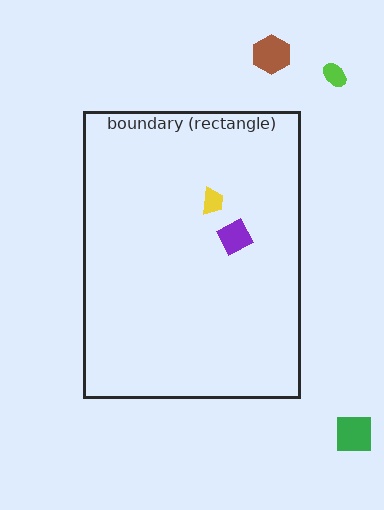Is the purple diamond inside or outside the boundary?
Inside.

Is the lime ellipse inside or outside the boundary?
Outside.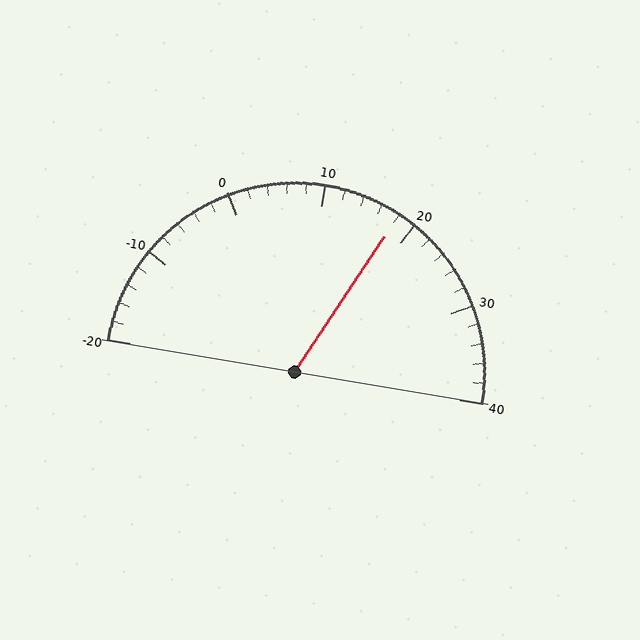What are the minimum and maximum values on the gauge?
The gauge ranges from -20 to 40.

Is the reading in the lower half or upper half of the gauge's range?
The reading is in the upper half of the range (-20 to 40).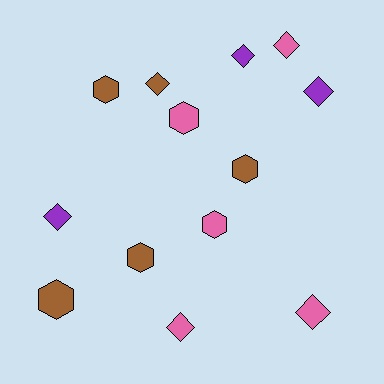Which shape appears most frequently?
Diamond, with 7 objects.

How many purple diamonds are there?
There are 3 purple diamonds.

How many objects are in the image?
There are 13 objects.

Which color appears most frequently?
Pink, with 5 objects.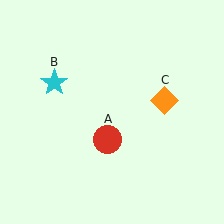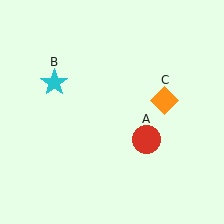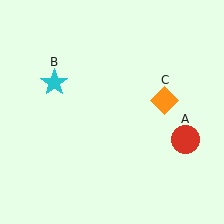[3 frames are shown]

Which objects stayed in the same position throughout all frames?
Cyan star (object B) and orange diamond (object C) remained stationary.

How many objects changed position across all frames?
1 object changed position: red circle (object A).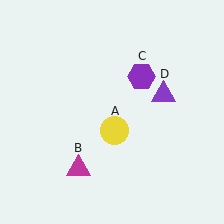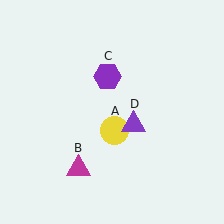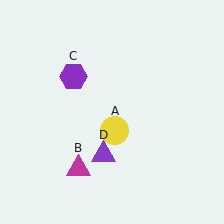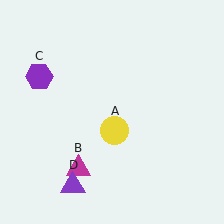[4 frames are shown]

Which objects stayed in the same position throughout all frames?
Yellow circle (object A) and magenta triangle (object B) remained stationary.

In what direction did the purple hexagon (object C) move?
The purple hexagon (object C) moved left.